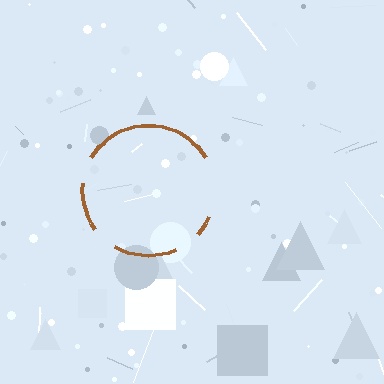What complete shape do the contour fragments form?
The contour fragments form a circle.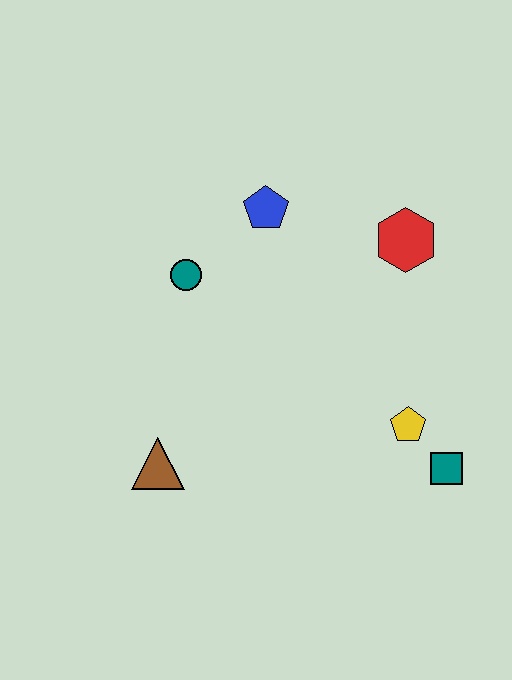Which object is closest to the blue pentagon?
The teal circle is closest to the blue pentagon.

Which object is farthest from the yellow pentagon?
The teal circle is farthest from the yellow pentagon.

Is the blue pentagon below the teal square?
No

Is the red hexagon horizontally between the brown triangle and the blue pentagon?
No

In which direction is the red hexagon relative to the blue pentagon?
The red hexagon is to the right of the blue pentagon.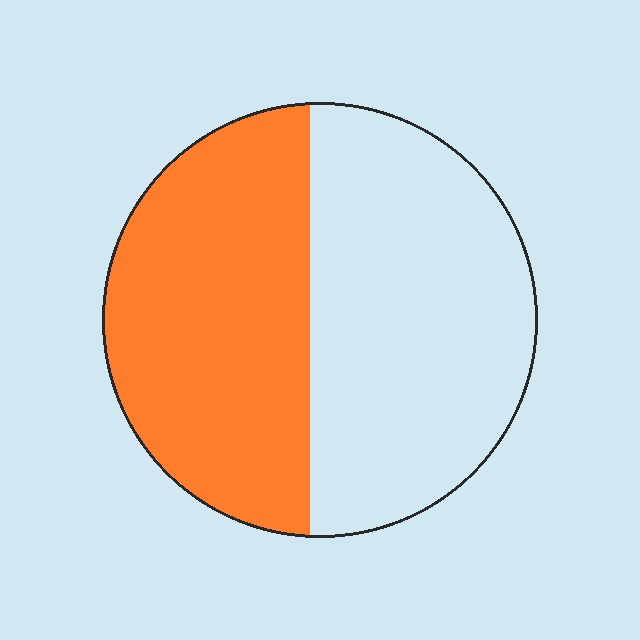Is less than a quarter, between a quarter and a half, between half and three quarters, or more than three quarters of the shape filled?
Between a quarter and a half.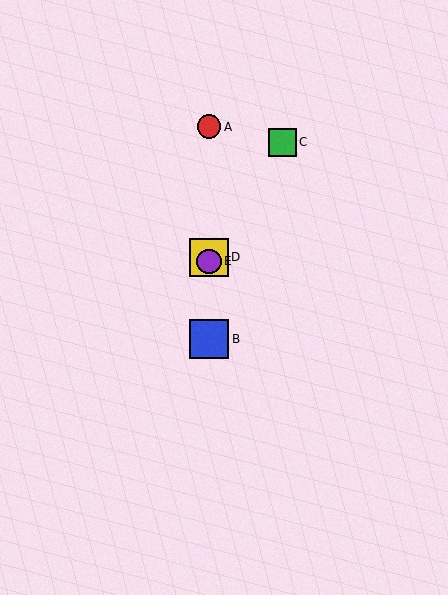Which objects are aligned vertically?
Objects A, B, D, E are aligned vertically.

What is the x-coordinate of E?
Object E is at x≈209.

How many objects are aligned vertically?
4 objects (A, B, D, E) are aligned vertically.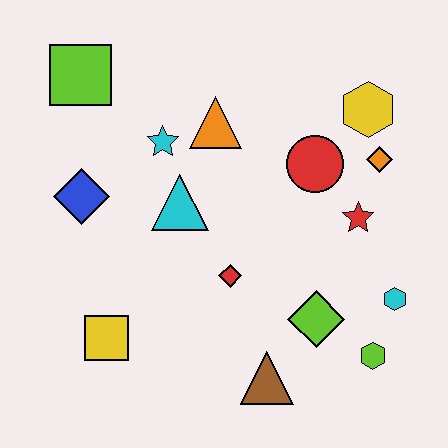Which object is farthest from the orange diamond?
The yellow square is farthest from the orange diamond.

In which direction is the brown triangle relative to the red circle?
The brown triangle is below the red circle.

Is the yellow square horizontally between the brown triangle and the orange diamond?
No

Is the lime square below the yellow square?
No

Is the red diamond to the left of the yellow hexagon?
Yes